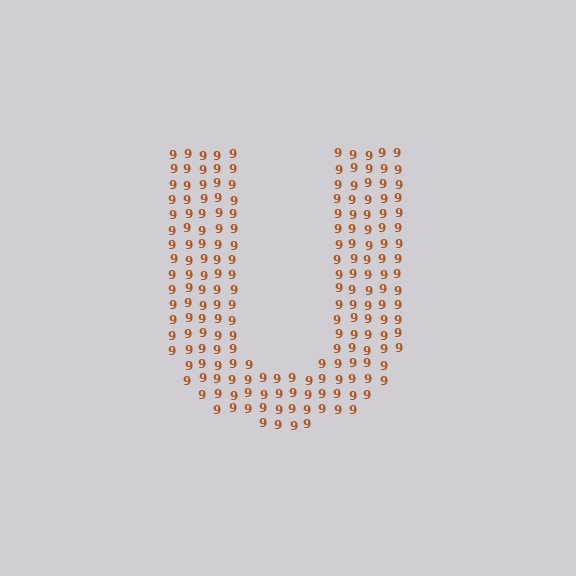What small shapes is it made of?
It is made of small digit 9's.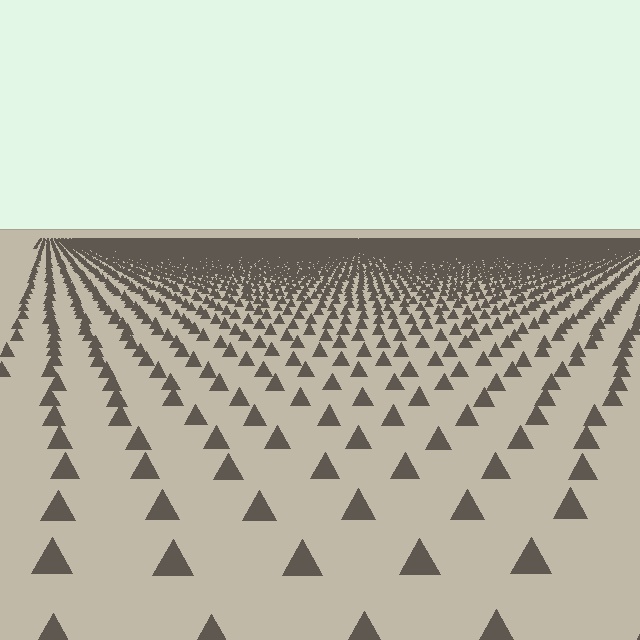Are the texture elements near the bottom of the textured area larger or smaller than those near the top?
Larger. Near the bottom, elements are closer to the viewer and appear at a bigger on-screen size.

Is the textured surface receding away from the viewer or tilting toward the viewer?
The surface is receding away from the viewer. Texture elements get smaller and denser toward the top.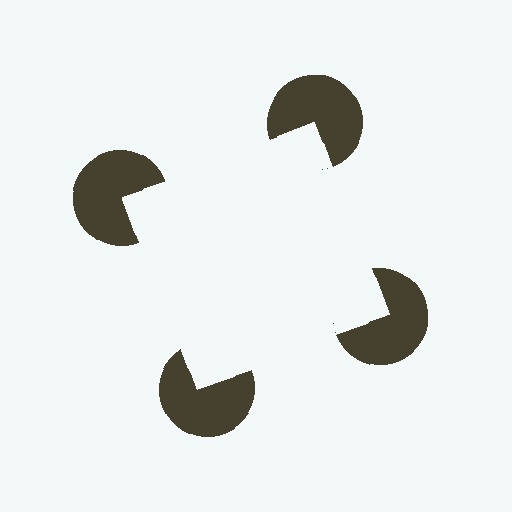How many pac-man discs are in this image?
There are 4 — one at each vertex of the illusory square.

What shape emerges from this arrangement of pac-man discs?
An illusory square — its edges are inferred from the aligned wedge cuts in the pac-man discs, not physically drawn.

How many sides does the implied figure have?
4 sides.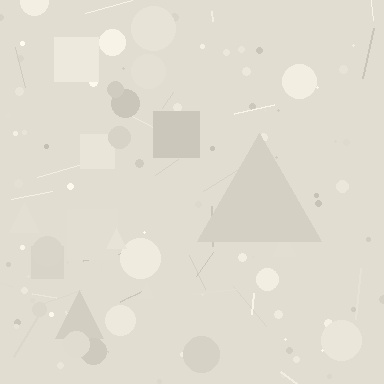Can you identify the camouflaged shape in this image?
The camouflaged shape is a triangle.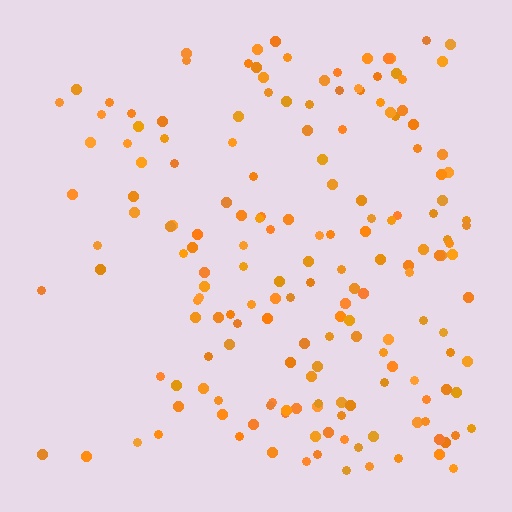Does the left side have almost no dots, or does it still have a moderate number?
Still a moderate number, just noticeably fewer than the right.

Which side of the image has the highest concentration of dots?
The right.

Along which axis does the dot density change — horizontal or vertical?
Horizontal.